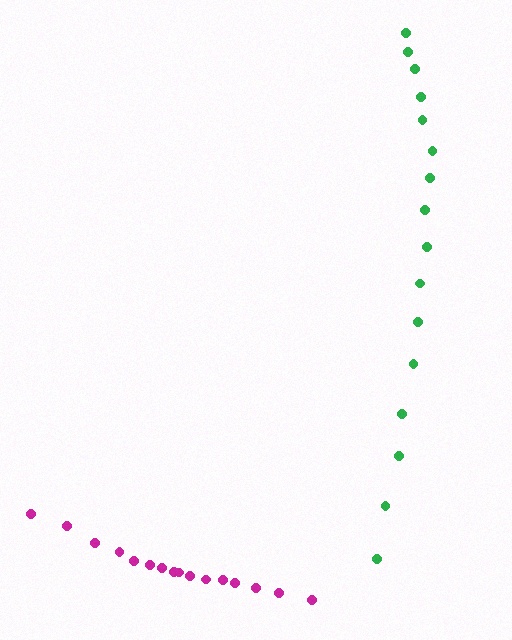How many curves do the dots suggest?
There are 2 distinct paths.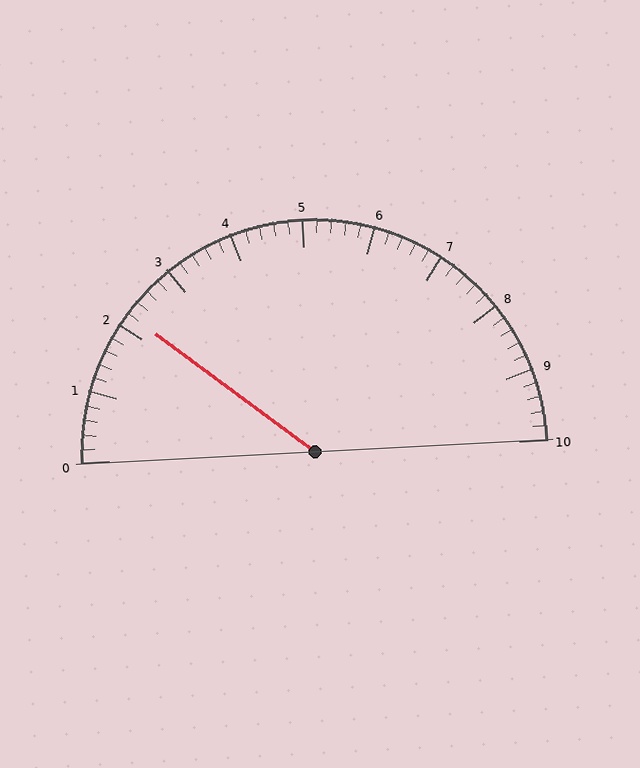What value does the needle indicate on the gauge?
The needle indicates approximately 2.2.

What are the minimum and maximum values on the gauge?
The gauge ranges from 0 to 10.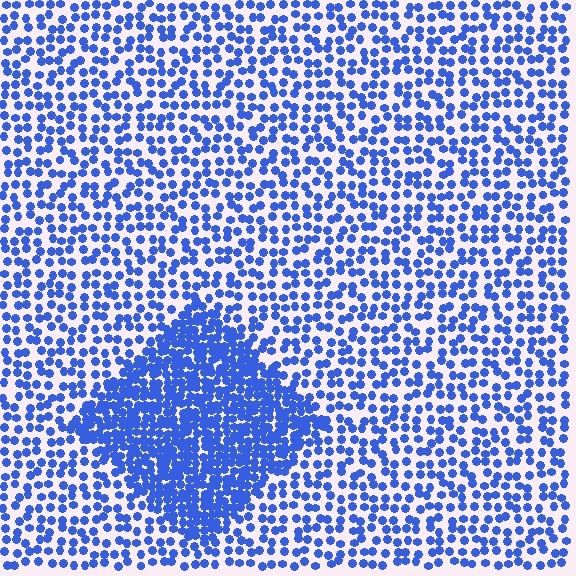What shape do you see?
I see a diamond.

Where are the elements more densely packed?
The elements are more densely packed inside the diamond boundary.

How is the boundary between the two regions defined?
The boundary is defined by a change in element density (approximately 2.3x ratio). All elements are the same color, size, and shape.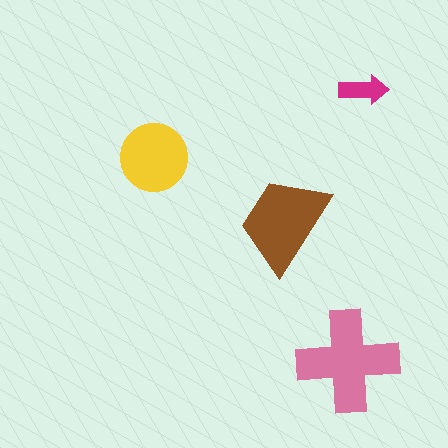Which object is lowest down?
The pink cross is bottommost.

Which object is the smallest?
The magenta arrow.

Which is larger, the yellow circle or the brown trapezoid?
The brown trapezoid.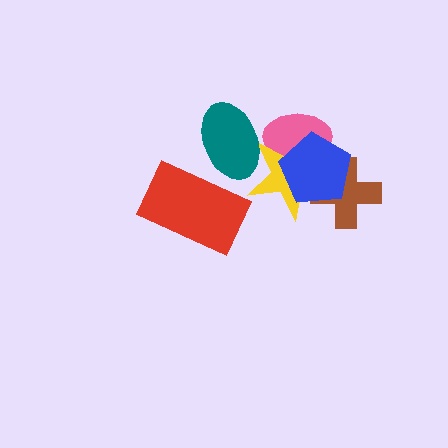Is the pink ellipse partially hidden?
Yes, it is partially covered by another shape.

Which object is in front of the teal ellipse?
The red rectangle is in front of the teal ellipse.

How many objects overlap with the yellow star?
4 objects overlap with the yellow star.